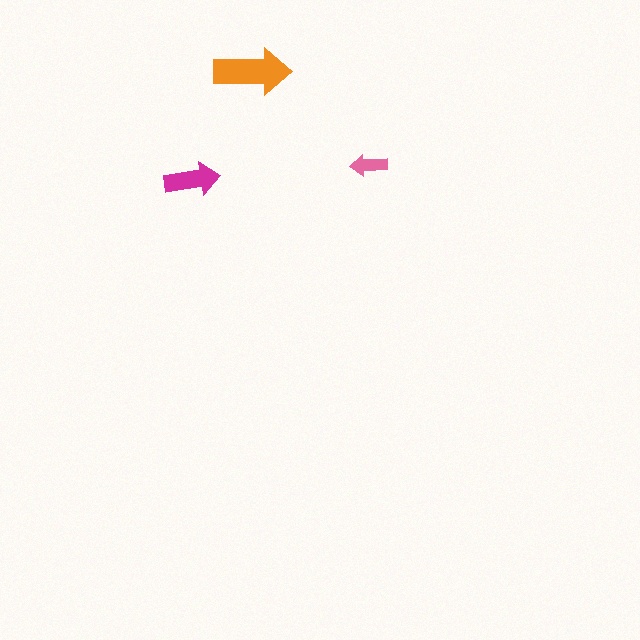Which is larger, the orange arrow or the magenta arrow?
The orange one.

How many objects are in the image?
There are 3 objects in the image.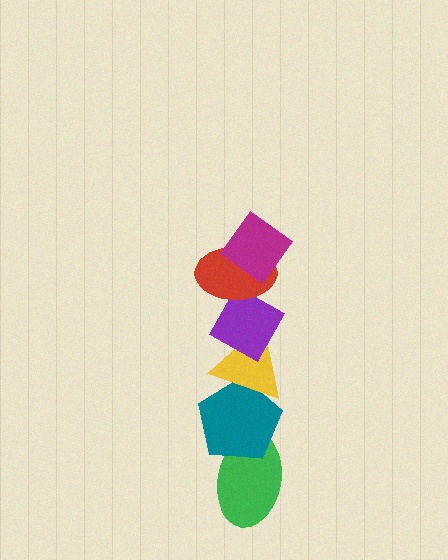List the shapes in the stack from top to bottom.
From top to bottom: the magenta diamond, the red ellipse, the purple diamond, the yellow triangle, the teal pentagon, the green ellipse.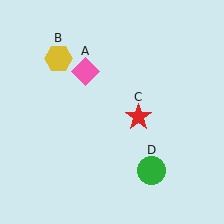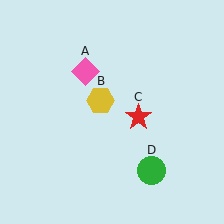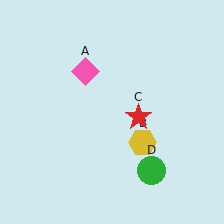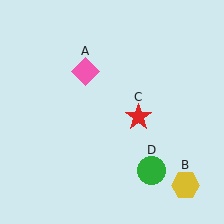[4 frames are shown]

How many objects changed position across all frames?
1 object changed position: yellow hexagon (object B).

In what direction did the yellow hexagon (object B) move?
The yellow hexagon (object B) moved down and to the right.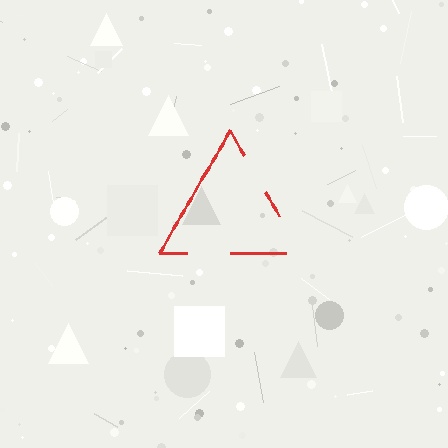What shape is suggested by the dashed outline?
The dashed outline suggests a triangle.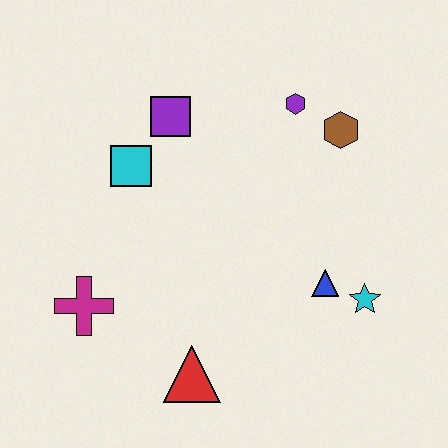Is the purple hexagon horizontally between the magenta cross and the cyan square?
No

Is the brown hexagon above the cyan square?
Yes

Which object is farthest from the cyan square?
The cyan star is farthest from the cyan square.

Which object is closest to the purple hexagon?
The brown hexagon is closest to the purple hexagon.